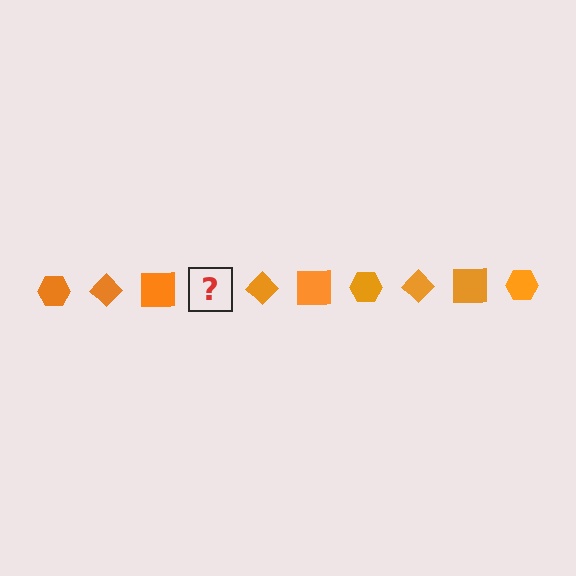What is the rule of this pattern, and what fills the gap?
The rule is that the pattern cycles through hexagon, diamond, square shapes in orange. The gap should be filled with an orange hexagon.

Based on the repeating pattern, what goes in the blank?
The blank should be an orange hexagon.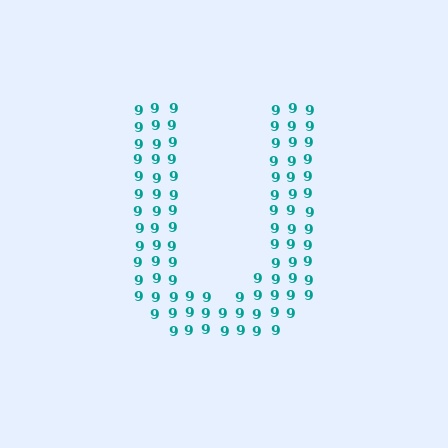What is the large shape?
The large shape is the letter U.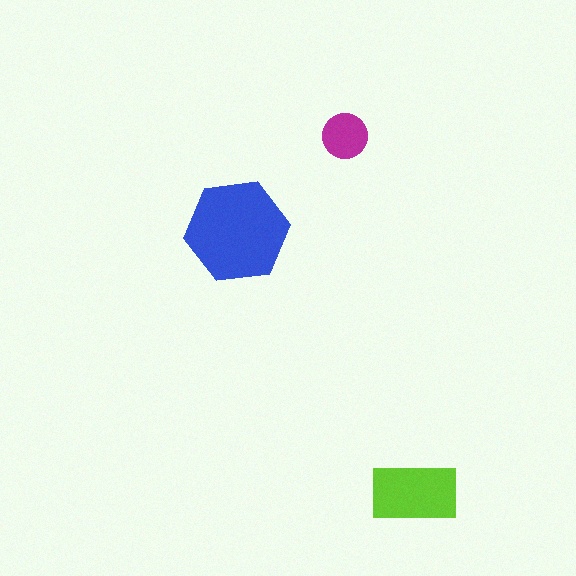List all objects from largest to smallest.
The blue hexagon, the lime rectangle, the magenta circle.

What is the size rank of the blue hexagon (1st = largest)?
1st.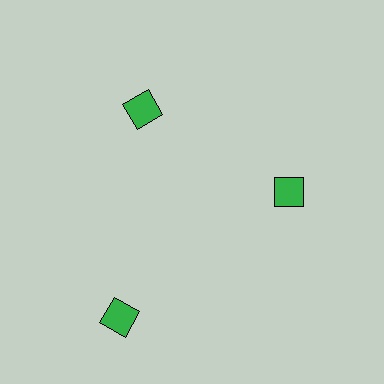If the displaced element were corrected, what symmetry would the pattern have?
It would have 3-fold rotational symmetry — the pattern would map onto itself every 120 degrees.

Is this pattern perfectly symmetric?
No. The 3 green diamonds are arranged in a ring, but one element near the 7 o'clock position is pushed outward from the center, breaking the 3-fold rotational symmetry.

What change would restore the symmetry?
The symmetry would be restored by moving it inward, back onto the ring so that all 3 diamonds sit at equal angles and equal distance from the center.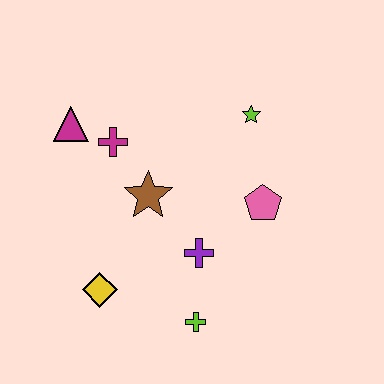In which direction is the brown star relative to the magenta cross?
The brown star is below the magenta cross.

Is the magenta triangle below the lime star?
Yes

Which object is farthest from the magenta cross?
The lime cross is farthest from the magenta cross.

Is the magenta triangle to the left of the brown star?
Yes